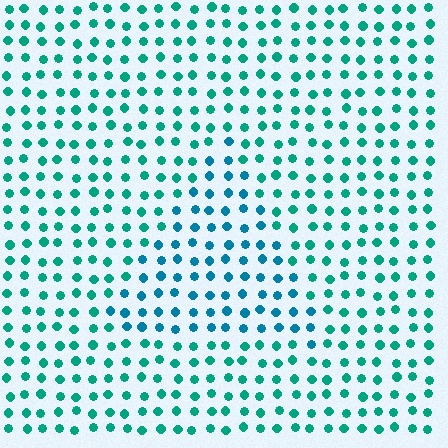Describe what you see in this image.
The image is filled with small teal elements in a uniform arrangement. A triangle-shaped region is visible where the elements are tinted to a slightly different hue, forming a subtle color boundary.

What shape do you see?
I see a triangle.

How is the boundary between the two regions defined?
The boundary is defined purely by a slight shift in hue (about 27 degrees). Spacing, size, and orientation are identical on both sides.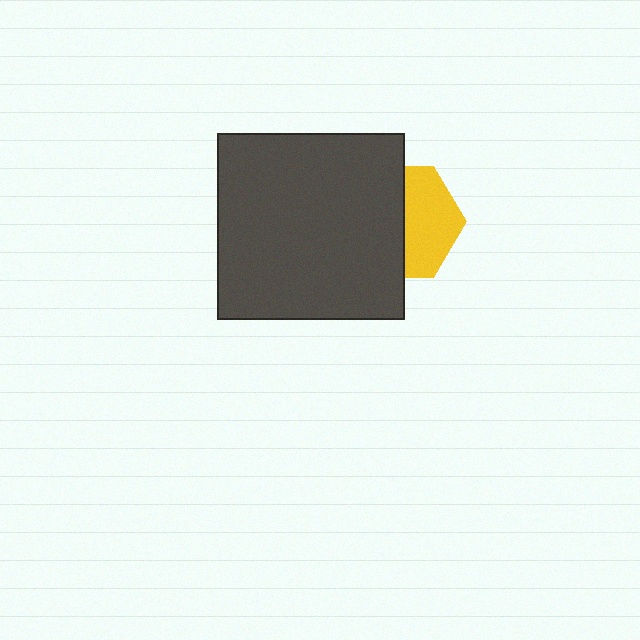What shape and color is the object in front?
The object in front is a dark gray square.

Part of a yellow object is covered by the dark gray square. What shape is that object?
It is a hexagon.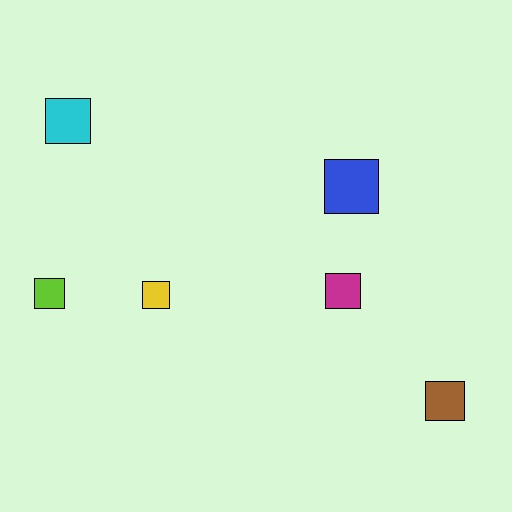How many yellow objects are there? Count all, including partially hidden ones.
There is 1 yellow object.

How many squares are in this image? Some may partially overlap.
There are 6 squares.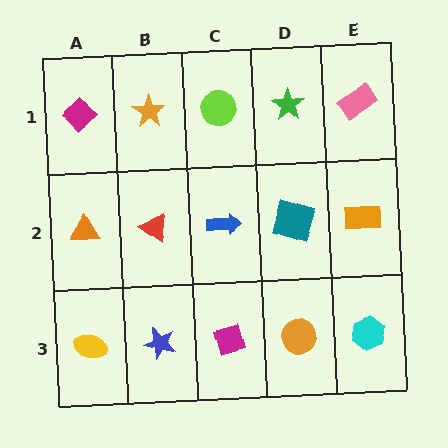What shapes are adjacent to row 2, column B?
An orange star (row 1, column B), a blue star (row 3, column B), an orange triangle (row 2, column A), a blue arrow (row 2, column C).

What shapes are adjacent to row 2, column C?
A lime circle (row 1, column C), a magenta square (row 3, column C), a red triangle (row 2, column B), a teal square (row 2, column D).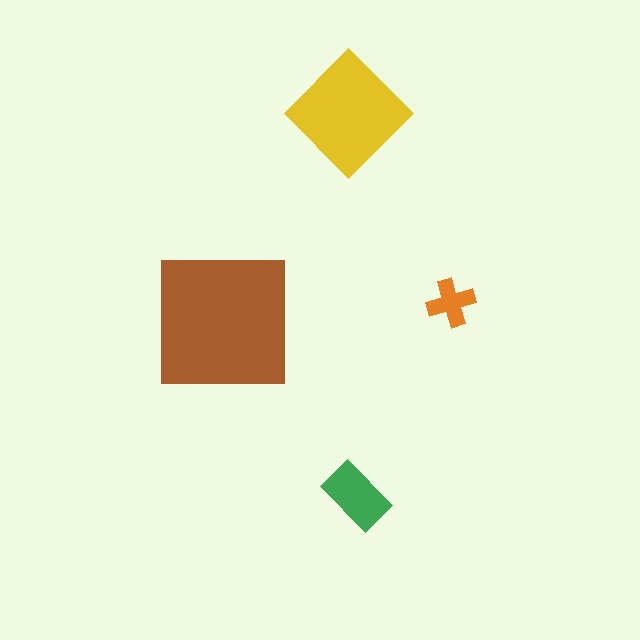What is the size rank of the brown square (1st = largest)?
1st.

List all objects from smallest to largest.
The orange cross, the green rectangle, the yellow diamond, the brown square.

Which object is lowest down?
The green rectangle is bottommost.